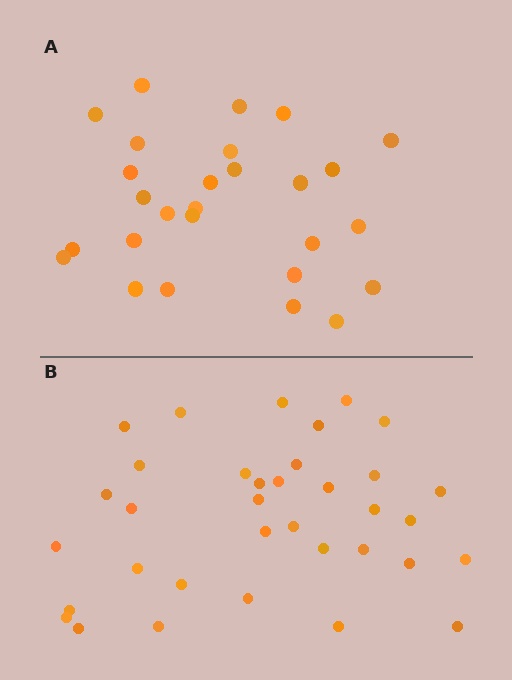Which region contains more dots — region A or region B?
Region B (the bottom region) has more dots.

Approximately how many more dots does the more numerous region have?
Region B has roughly 8 or so more dots than region A.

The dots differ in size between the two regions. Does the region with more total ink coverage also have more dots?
No. Region A has more total ink coverage because its dots are larger, but region B actually contains more individual dots. Total area can be misleading — the number of items is what matters here.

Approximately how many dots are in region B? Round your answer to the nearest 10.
About 40 dots. (The exact count is 35, which rounds to 40.)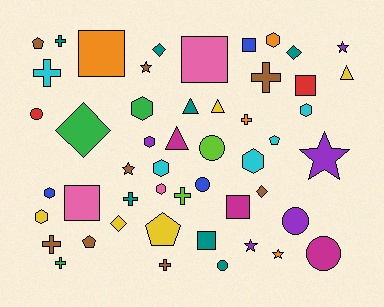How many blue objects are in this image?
There are 3 blue objects.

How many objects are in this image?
There are 50 objects.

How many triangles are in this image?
There are 4 triangles.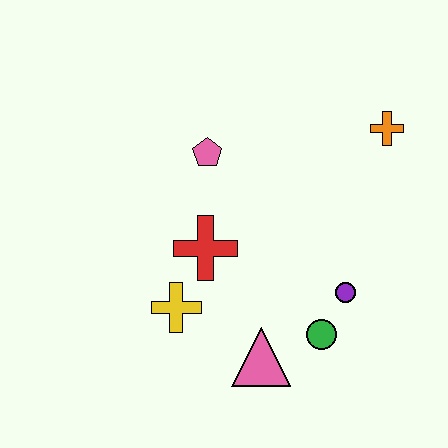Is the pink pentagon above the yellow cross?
Yes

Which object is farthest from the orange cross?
The yellow cross is farthest from the orange cross.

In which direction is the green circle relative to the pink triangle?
The green circle is to the right of the pink triangle.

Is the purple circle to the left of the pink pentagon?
No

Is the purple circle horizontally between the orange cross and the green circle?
Yes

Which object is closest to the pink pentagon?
The red cross is closest to the pink pentagon.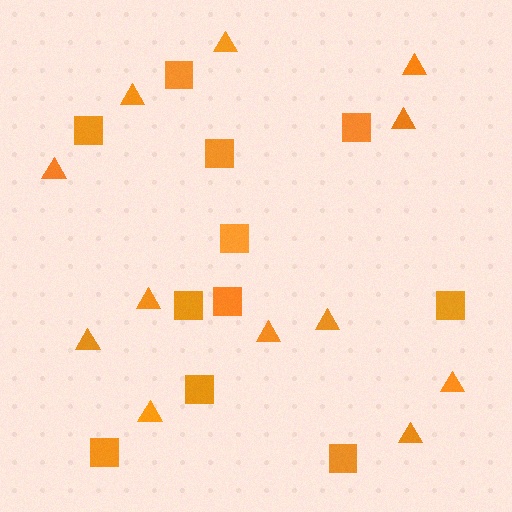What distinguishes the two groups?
There are 2 groups: one group of triangles (12) and one group of squares (11).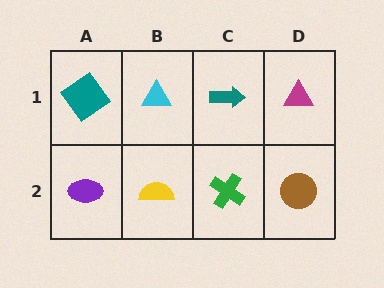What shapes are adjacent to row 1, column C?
A green cross (row 2, column C), a cyan triangle (row 1, column B), a magenta triangle (row 1, column D).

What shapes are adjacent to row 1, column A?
A purple ellipse (row 2, column A), a cyan triangle (row 1, column B).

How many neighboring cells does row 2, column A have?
2.